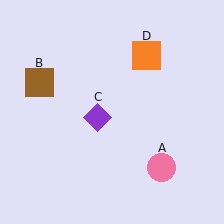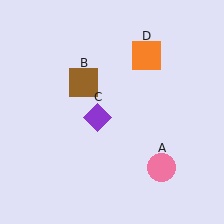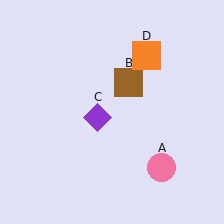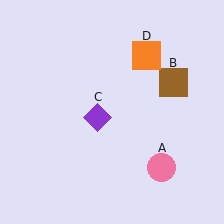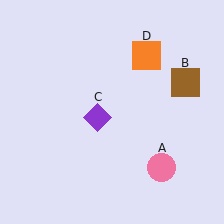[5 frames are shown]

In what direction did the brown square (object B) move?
The brown square (object B) moved right.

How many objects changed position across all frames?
1 object changed position: brown square (object B).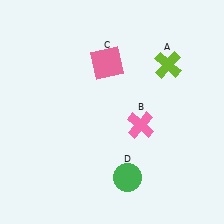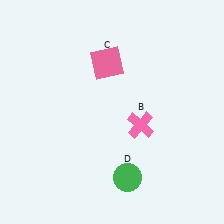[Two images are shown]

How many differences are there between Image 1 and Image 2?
There is 1 difference between the two images.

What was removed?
The lime cross (A) was removed in Image 2.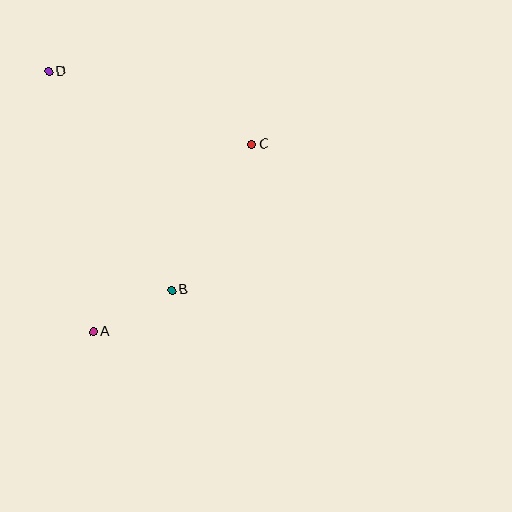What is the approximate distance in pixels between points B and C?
The distance between B and C is approximately 166 pixels.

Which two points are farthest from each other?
Points A and D are farthest from each other.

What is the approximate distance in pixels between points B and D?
The distance between B and D is approximately 251 pixels.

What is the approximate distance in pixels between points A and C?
The distance between A and C is approximately 245 pixels.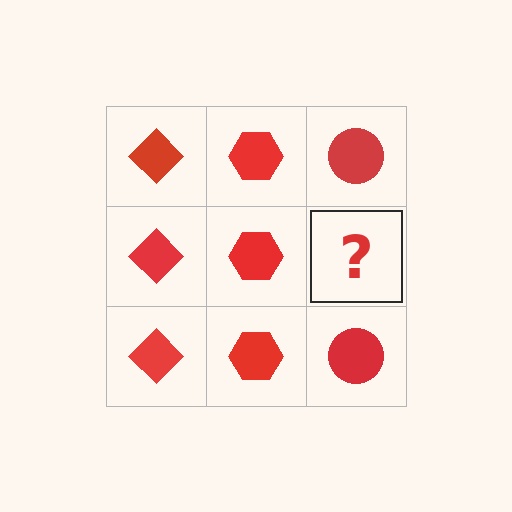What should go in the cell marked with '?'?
The missing cell should contain a red circle.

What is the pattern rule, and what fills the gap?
The rule is that each column has a consistent shape. The gap should be filled with a red circle.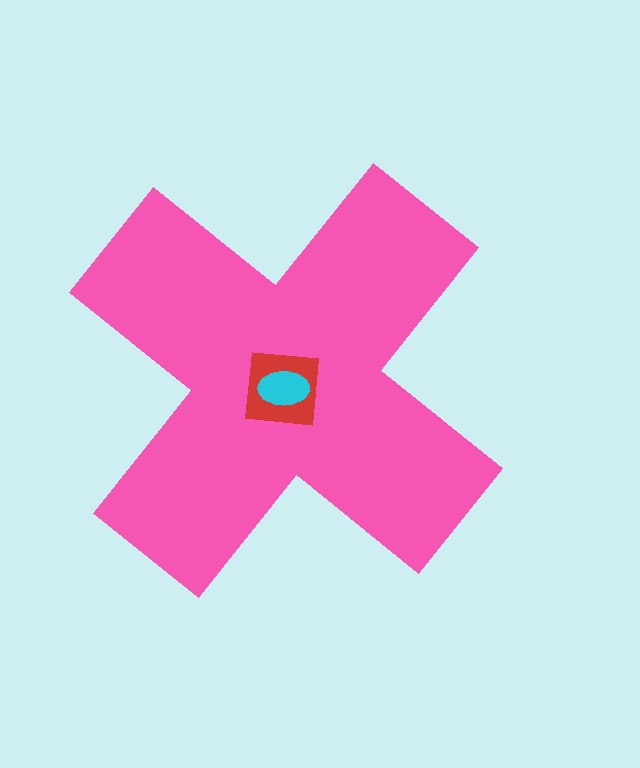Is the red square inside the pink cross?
Yes.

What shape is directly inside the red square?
The cyan ellipse.